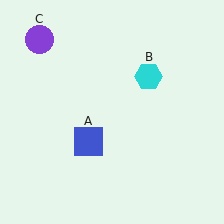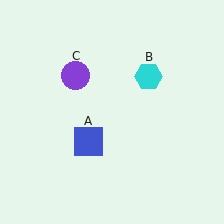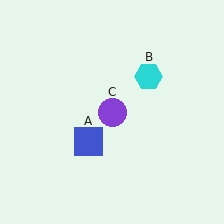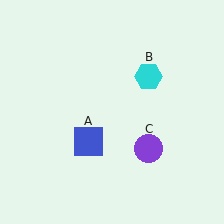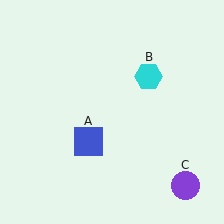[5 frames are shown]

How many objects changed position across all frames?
1 object changed position: purple circle (object C).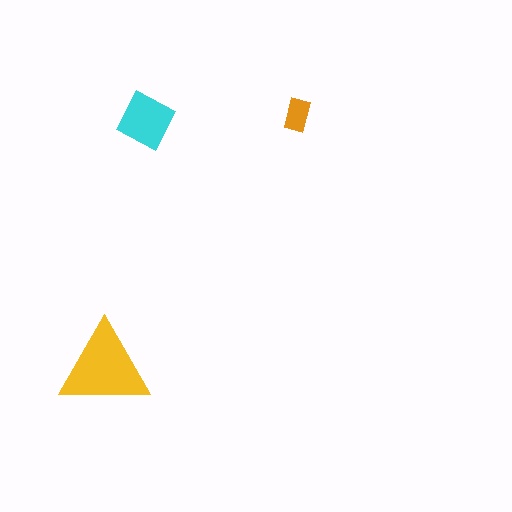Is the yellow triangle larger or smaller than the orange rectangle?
Larger.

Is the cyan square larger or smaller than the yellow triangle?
Smaller.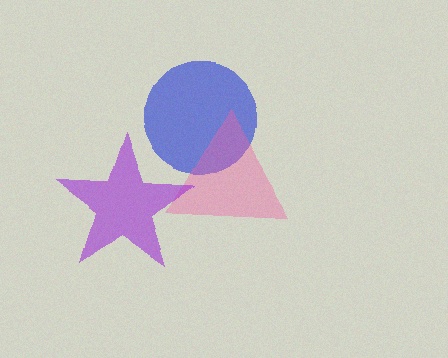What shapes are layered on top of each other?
The layered shapes are: a blue circle, a pink triangle, a purple star.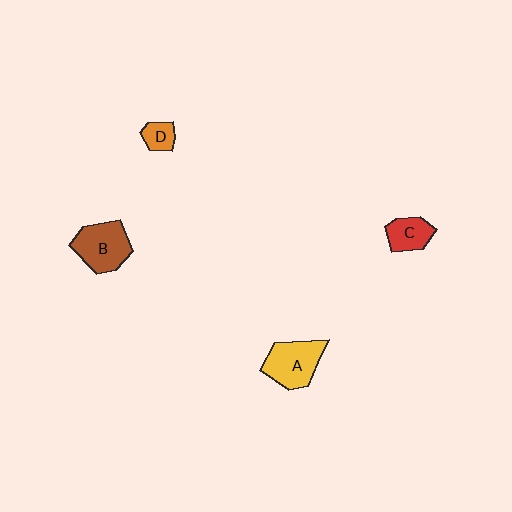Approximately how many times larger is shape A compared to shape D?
Approximately 2.6 times.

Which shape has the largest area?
Shape B (brown).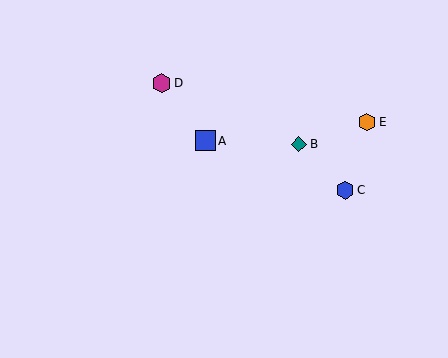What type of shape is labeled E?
Shape E is an orange hexagon.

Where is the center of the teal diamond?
The center of the teal diamond is at (299, 144).